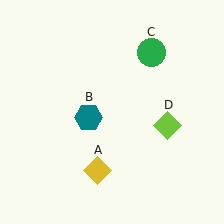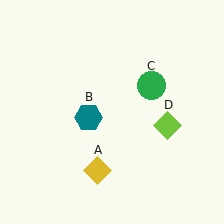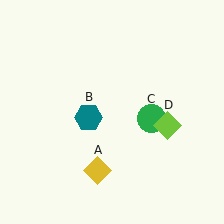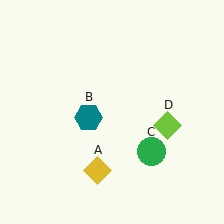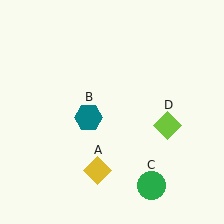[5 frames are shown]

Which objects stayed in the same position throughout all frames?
Yellow diamond (object A) and teal hexagon (object B) and lime diamond (object D) remained stationary.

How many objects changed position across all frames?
1 object changed position: green circle (object C).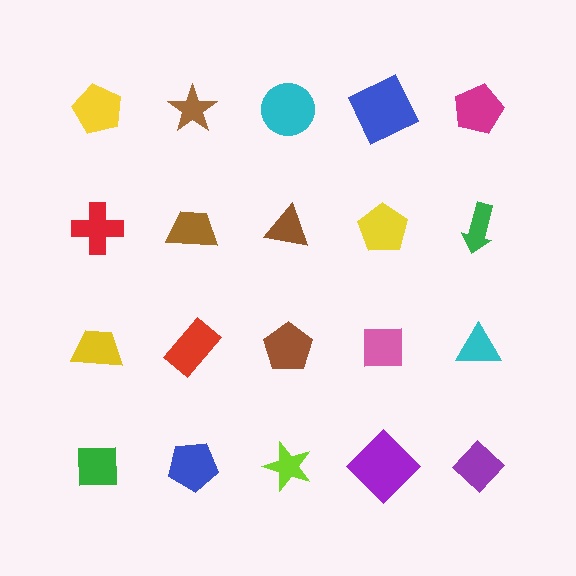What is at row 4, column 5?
A purple diamond.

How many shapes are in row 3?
5 shapes.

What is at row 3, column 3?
A brown pentagon.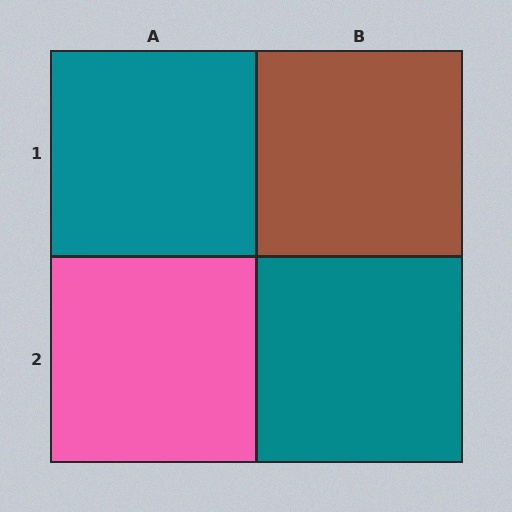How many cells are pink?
1 cell is pink.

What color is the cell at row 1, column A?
Teal.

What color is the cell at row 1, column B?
Brown.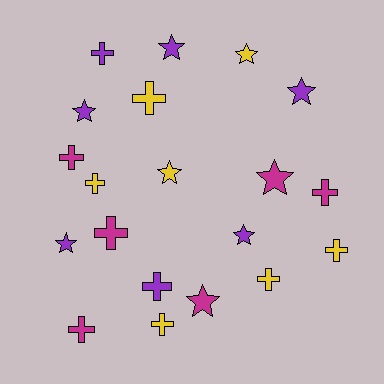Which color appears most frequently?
Purple, with 7 objects.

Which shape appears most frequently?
Cross, with 11 objects.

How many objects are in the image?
There are 20 objects.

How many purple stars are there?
There are 5 purple stars.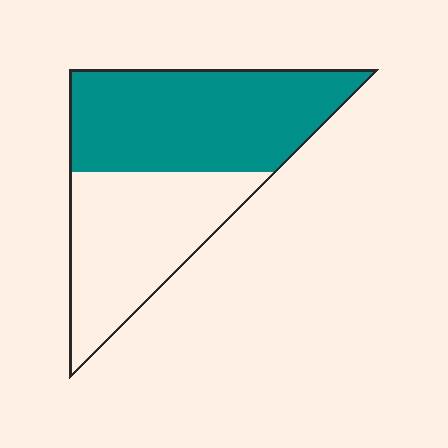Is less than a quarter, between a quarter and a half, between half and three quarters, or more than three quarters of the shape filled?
Between half and three quarters.